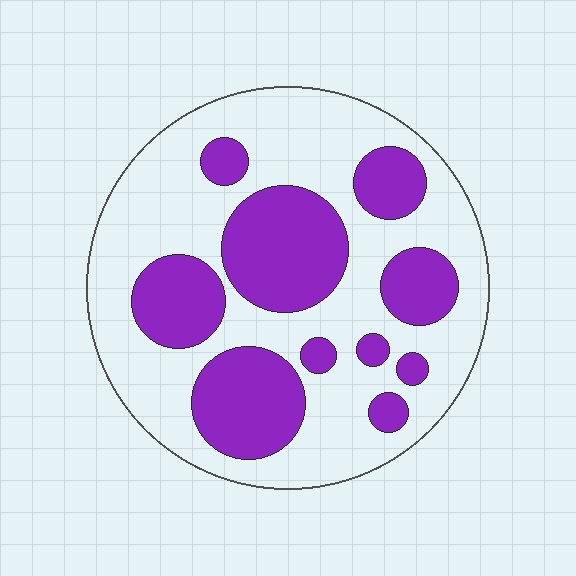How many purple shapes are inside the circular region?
10.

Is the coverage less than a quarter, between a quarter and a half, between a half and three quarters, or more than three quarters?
Between a quarter and a half.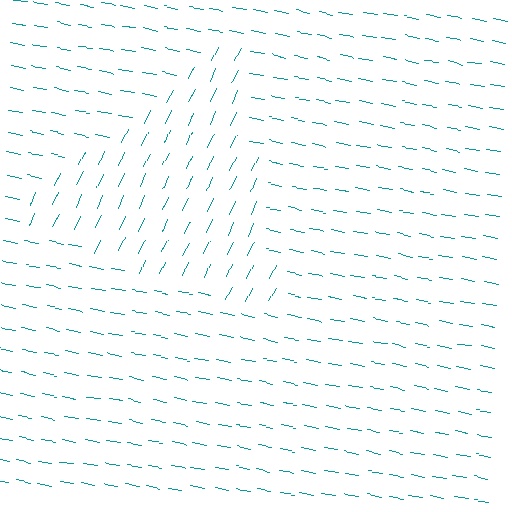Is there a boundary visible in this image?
Yes, there is a texture boundary formed by a change in line orientation.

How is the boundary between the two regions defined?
The boundary is defined purely by a change in line orientation (approximately 76 degrees difference). All lines are the same color and thickness.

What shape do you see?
I see a triangle.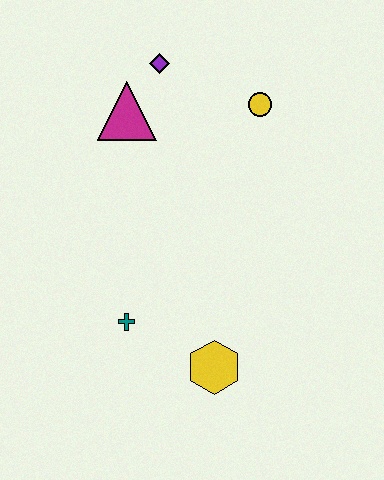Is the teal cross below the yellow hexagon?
No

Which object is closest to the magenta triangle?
The purple diamond is closest to the magenta triangle.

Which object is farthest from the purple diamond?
The yellow hexagon is farthest from the purple diamond.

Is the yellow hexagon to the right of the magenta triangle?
Yes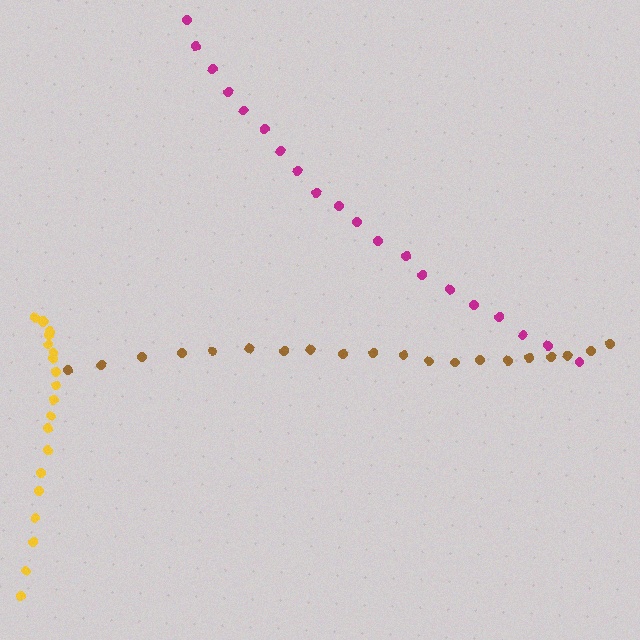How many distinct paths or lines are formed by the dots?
There are 3 distinct paths.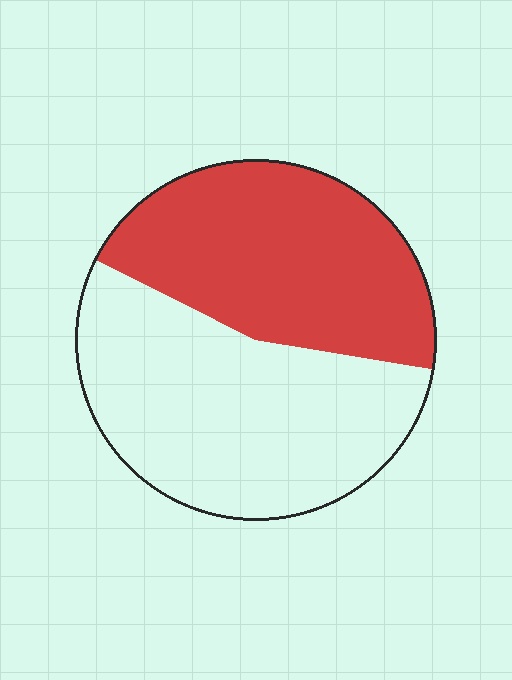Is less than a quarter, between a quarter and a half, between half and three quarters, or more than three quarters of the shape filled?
Between a quarter and a half.